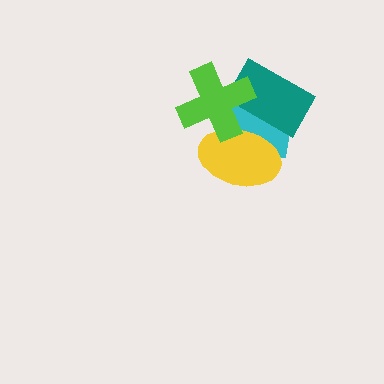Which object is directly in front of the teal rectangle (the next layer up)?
The yellow ellipse is directly in front of the teal rectangle.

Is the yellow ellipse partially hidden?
Yes, it is partially covered by another shape.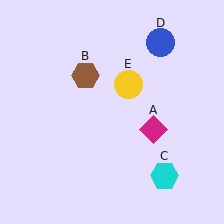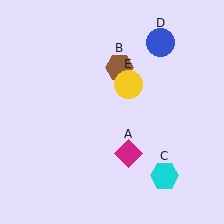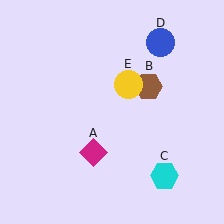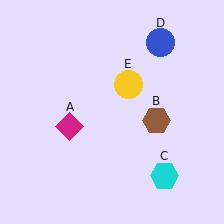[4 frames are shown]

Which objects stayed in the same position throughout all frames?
Cyan hexagon (object C) and blue circle (object D) and yellow circle (object E) remained stationary.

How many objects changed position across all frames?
2 objects changed position: magenta diamond (object A), brown hexagon (object B).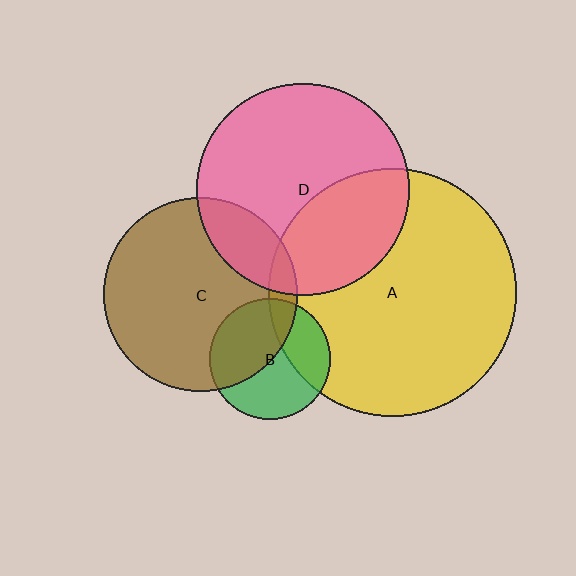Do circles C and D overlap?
Yes.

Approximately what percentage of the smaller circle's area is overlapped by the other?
Approximately 20%.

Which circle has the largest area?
Circle A (yellow).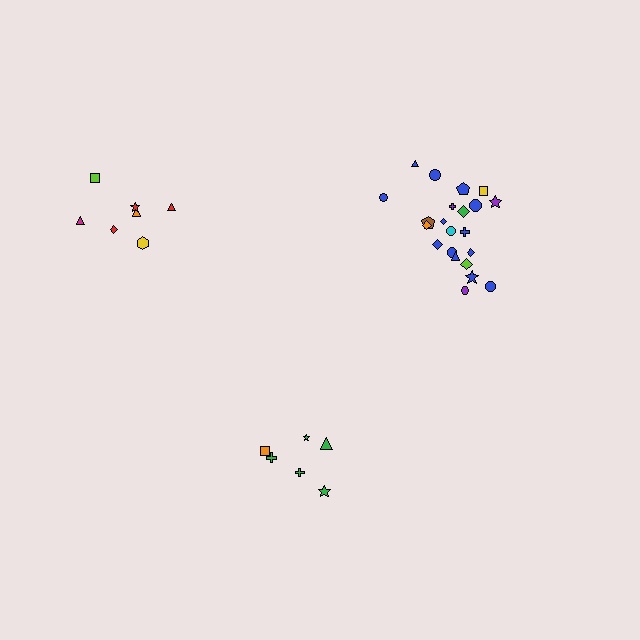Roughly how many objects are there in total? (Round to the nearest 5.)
Roughly 35 objects in total.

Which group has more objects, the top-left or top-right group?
The top-right group.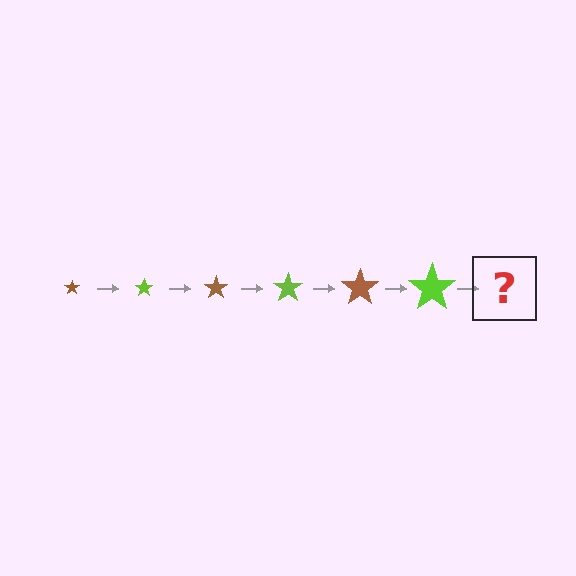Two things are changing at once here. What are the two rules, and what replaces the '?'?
The two rules are that the star grows larger each step and the color cycles through brown and lime. The '?' should be a brown star, larger than the previous one.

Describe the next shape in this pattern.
It should be a brown star, larger than the previous one.